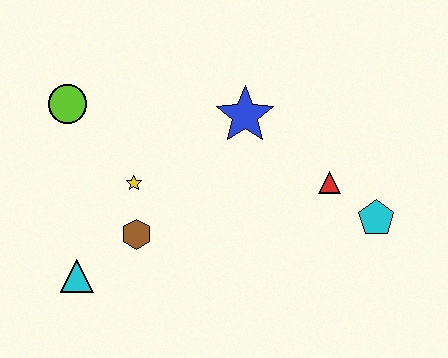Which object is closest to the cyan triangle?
The brown hexagon is closest to the cyan triangle.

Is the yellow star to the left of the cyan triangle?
No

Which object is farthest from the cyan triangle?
The cyan pentagon is farthest from the cyan triangle.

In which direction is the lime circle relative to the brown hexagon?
The lime circle is above the brown hexagon.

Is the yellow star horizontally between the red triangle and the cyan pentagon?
No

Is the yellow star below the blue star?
Yes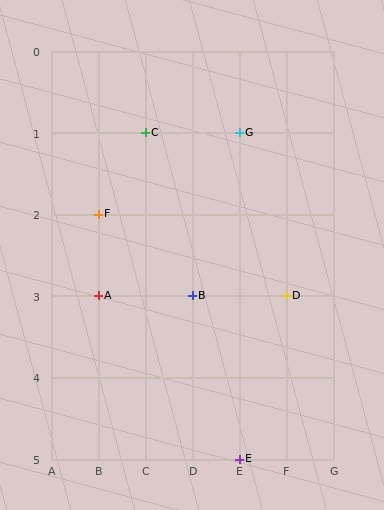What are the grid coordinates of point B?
Point B is at grid coordinates (D, 3).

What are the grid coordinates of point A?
Point A is at grid coordinates (B, 3).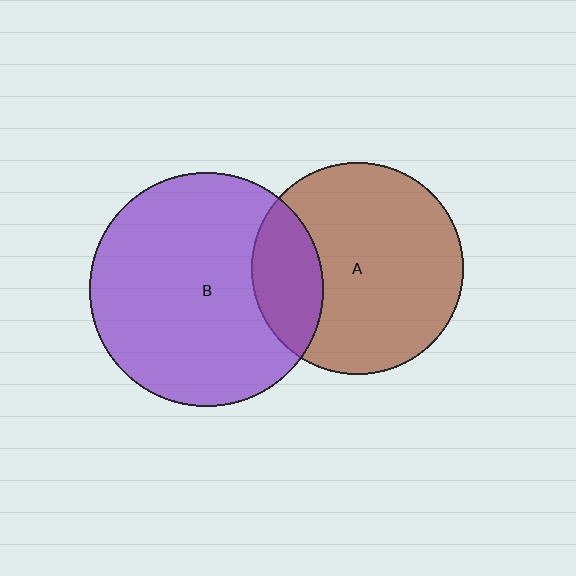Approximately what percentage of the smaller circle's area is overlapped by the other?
Approximately 25%.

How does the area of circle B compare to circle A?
Approximately 1.2 times.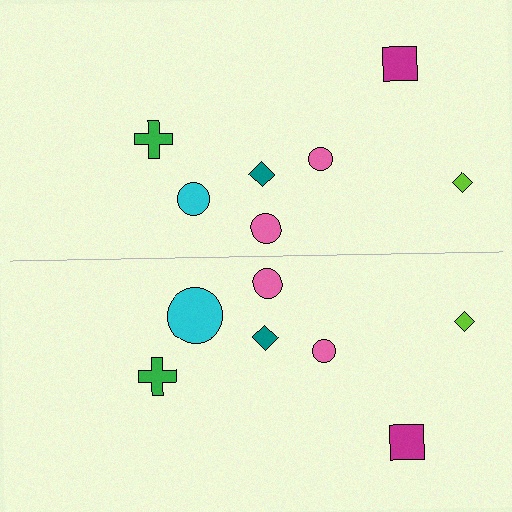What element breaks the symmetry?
The cyan circle on the bottom side has a different size than its mirror counterpart.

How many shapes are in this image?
There are 14 shapes in this image.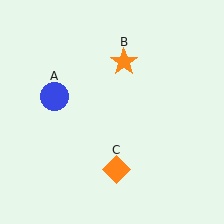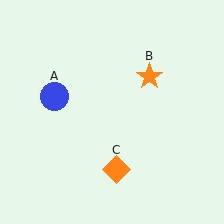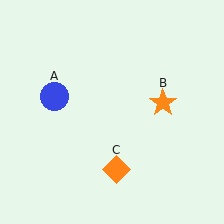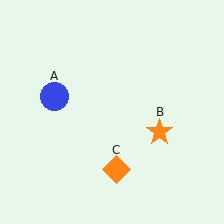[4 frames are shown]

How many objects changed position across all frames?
1 object changed position: orange star (object B).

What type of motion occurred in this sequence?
The orange star (object B) rotated clockwise around the center of the scene.